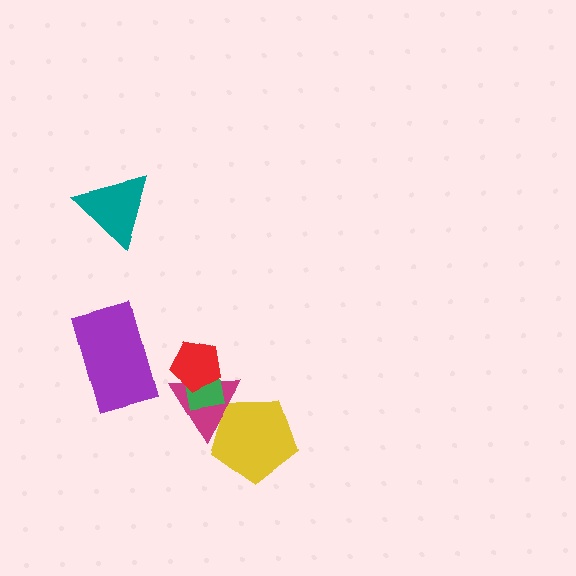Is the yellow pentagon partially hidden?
Yes, it is partially covered by another shape.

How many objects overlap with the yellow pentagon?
1 object overlaps with the yellow pentagon.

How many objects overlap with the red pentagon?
2 objects overlap with the red pentagon.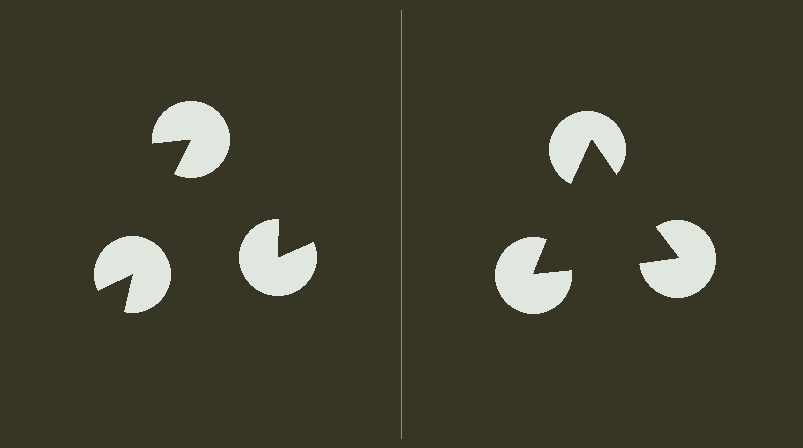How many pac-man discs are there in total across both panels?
6 — 3 on each side.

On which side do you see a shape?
An illusory triangle appears on the right side. On the left side the wedge cuts are rotated, so no coherent shape forms.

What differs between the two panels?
The pac-man discs are positioned identically on both sides; only the wedge orientations differ. On the right they align to a triangle; on the left they are misaligned.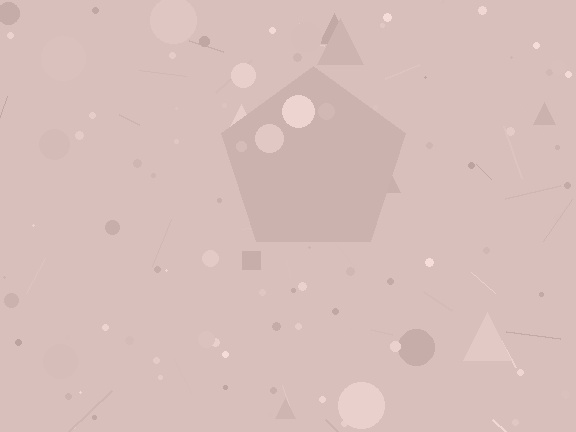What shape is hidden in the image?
A pentagon is hidden in the image.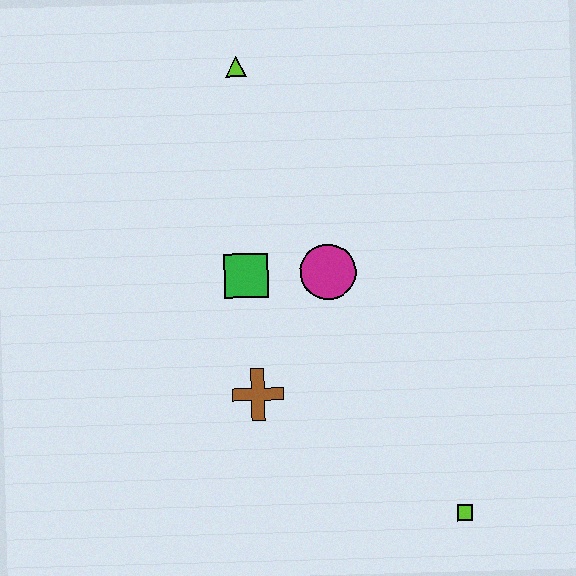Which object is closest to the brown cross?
The green square is closest to the brown cross.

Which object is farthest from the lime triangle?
The lime square is farthest from the lime triangle.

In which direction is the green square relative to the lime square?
The green square is above the lime square.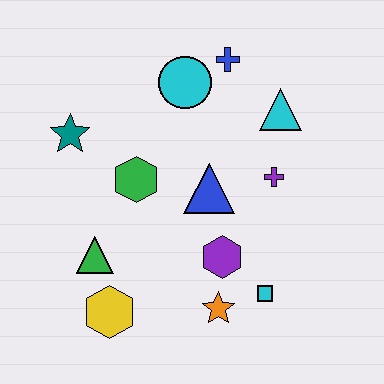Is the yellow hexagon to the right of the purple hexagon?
No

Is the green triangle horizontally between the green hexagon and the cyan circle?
No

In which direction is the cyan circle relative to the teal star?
The cyan circle is to the right of the teal star.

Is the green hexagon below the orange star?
No